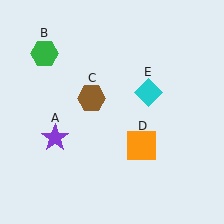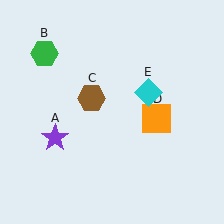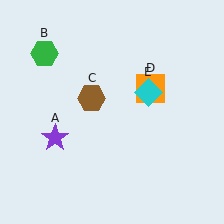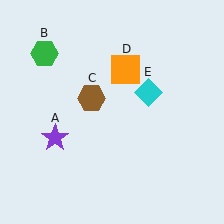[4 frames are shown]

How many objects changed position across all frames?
1 object changed position: orange square (object D).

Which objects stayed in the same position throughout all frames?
Purple star (object A) and green hexagon (object B) and brown hexagon (object C) and cyan diamond (object E) remained stationary.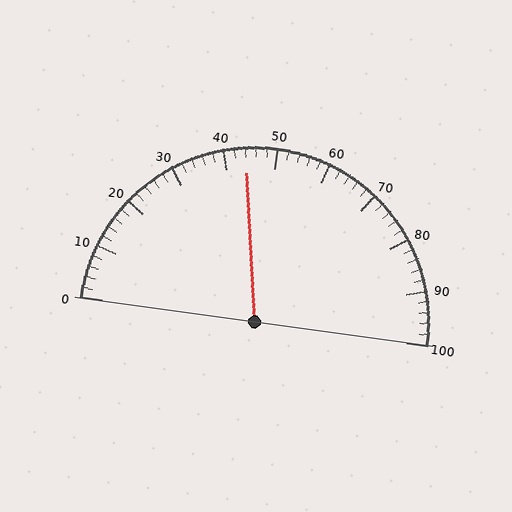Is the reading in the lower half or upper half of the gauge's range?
The reading is in the lower half of the range (0 to 100).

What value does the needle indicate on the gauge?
The needle indicates approximately 44.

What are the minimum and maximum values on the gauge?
The gauge ranges from 0 to 100.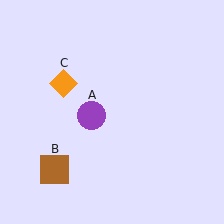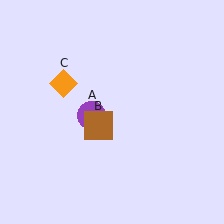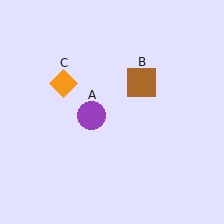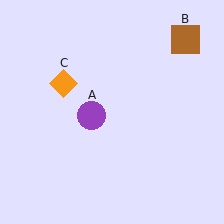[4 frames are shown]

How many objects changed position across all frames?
1 object changed position: brown square (object B).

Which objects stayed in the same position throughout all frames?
Purple circle (object A) and orange diamond (object C) remained stationary.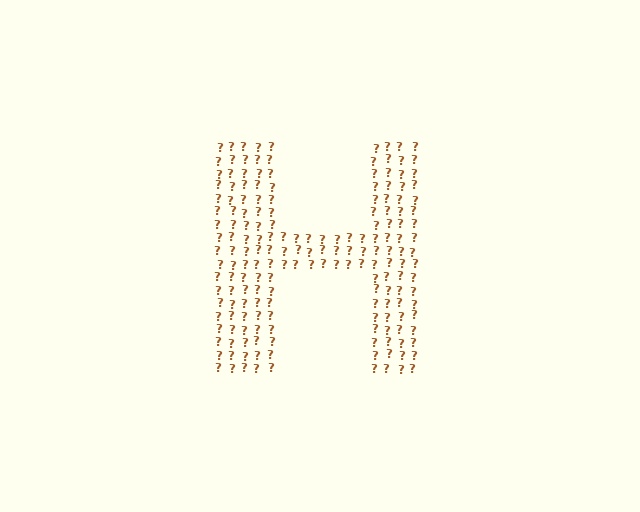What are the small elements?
The small elements are question marks.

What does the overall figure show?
The overall figure shows the letter H.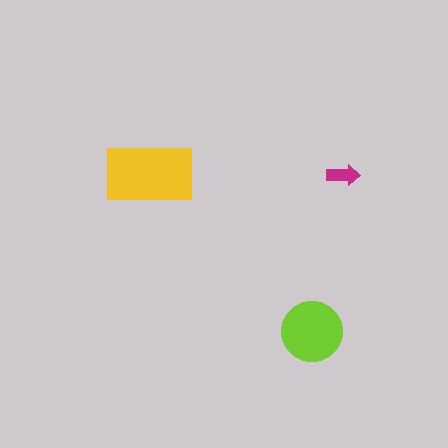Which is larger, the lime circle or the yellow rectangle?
The yellow rectangle.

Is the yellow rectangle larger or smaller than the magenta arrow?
Larger.